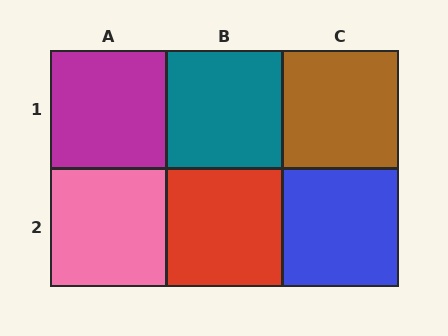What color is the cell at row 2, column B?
Red.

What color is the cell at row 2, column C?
Blue.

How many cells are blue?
1 cell is blue.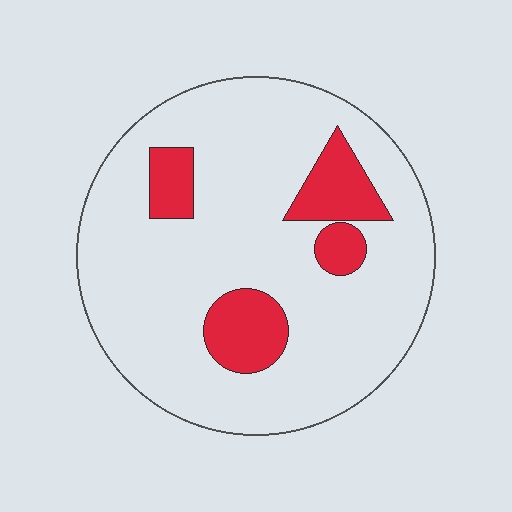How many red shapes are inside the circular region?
4.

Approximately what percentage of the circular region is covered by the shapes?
Approximately 15%.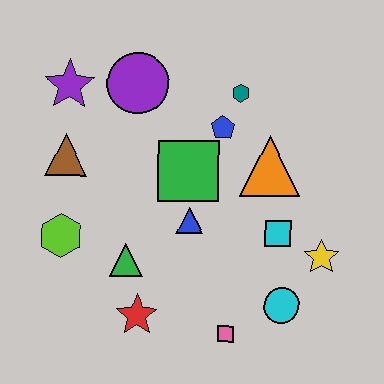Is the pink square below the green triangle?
Yes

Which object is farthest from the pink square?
The purple star is farthest from the pink square.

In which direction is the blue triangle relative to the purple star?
The blue triangle is below the purple star.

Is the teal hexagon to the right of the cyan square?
No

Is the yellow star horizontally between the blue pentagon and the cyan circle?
No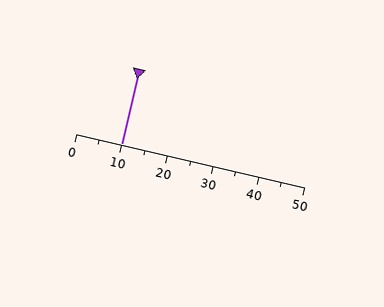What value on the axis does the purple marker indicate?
The marker indicates approximately 10.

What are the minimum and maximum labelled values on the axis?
The axis runs from 0 to 50.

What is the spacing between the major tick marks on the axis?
The major ticks are spaced 10 apart.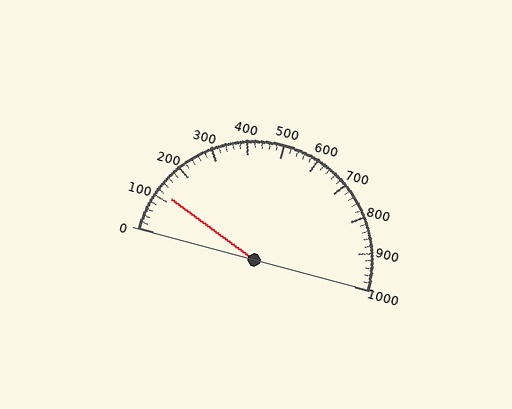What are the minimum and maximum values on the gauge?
The gauge ranges from 0 to 1000.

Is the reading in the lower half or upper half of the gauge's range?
The reading is in the lower half of the range (0 to 1000).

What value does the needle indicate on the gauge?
The needle indicates approximately 120.